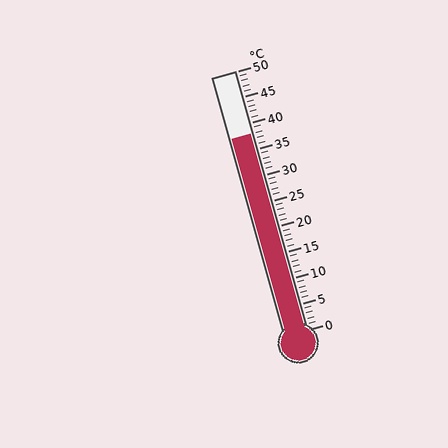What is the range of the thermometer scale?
The thermometer scale ranges from 0°C to 50°C.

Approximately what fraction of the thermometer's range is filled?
The thermometer is filled to approximately 75% of its range.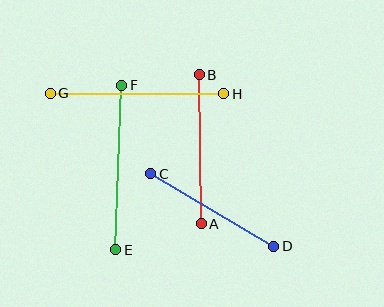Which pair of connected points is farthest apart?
Points G and H are farthest apart.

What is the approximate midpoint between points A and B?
The midpoint is at approximately (200, 149) pixels.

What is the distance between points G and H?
The distance is approximately 173 pixels.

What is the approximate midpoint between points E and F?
The midpoint is at approximately (119, 167) pixels.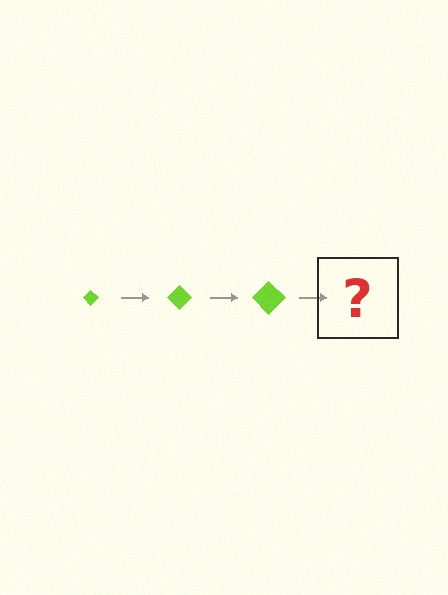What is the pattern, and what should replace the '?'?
The pattern is that the diamond gets progressively larger each step. The '?' should be a lime diamond, larger than the previous one.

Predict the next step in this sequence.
The next step is a lime diamond, larger than the previous one.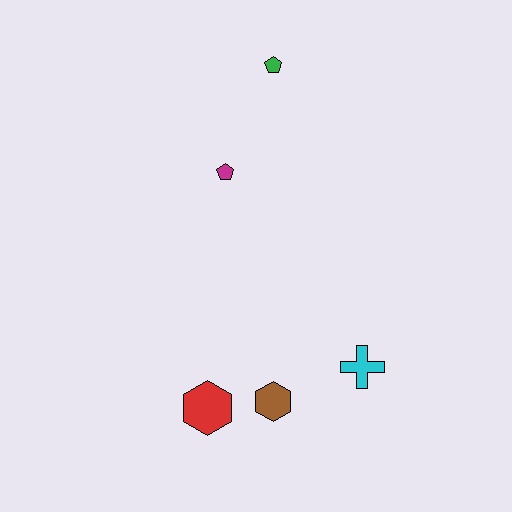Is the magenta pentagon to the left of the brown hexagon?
Yes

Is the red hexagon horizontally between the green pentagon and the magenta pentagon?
No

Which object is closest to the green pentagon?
The magenta pentagon is closest to the green pentagon.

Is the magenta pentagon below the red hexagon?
No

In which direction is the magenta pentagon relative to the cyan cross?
The magenta pentagon is above the cyan cross.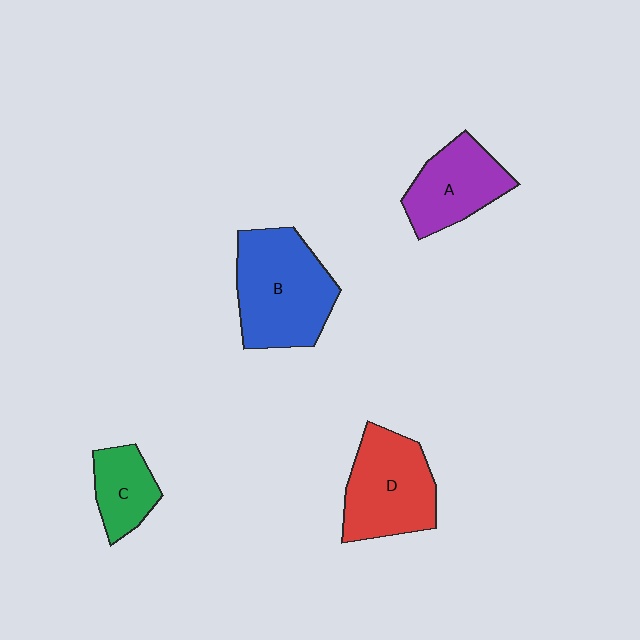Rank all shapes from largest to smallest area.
From largest to smallest: B (blue), D (red), A (purple), C (green).